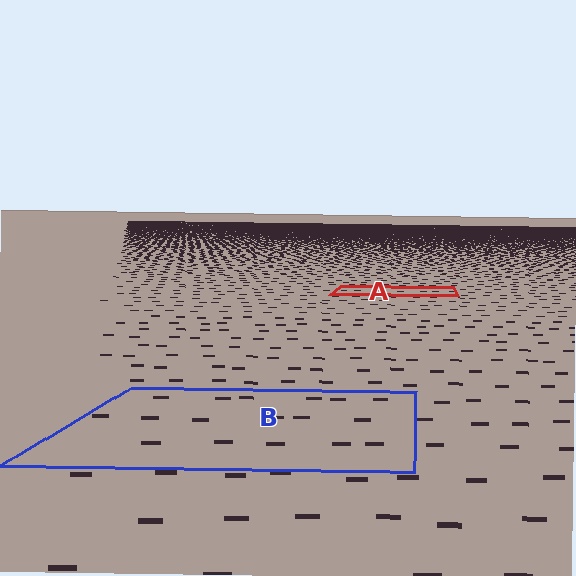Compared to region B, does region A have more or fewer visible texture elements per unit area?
Region A has more texture elements per unit area — they are packed more densely because it is farther away.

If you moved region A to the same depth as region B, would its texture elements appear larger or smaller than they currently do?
They would appear larger. At a closer depth, the same texture elements are projected at a bigger on-screen size.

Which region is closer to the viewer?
Region B is closer. The texture elements there are larger and more spread out.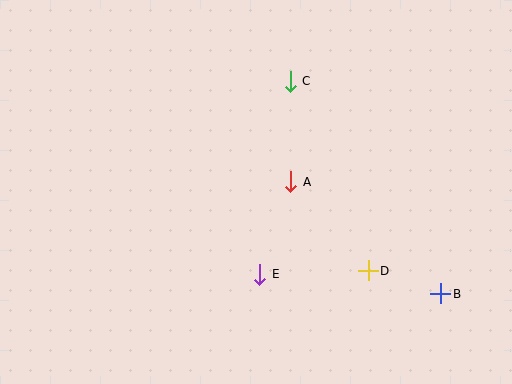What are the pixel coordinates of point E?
Point E is at (260, 274).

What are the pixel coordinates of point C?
Point C is at (290, 81).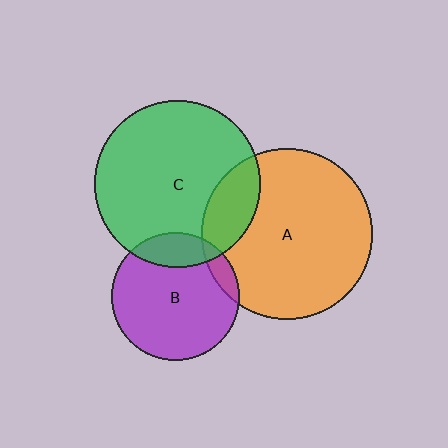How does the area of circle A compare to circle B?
Approximately 1.8 times.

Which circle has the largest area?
Circle A (orange).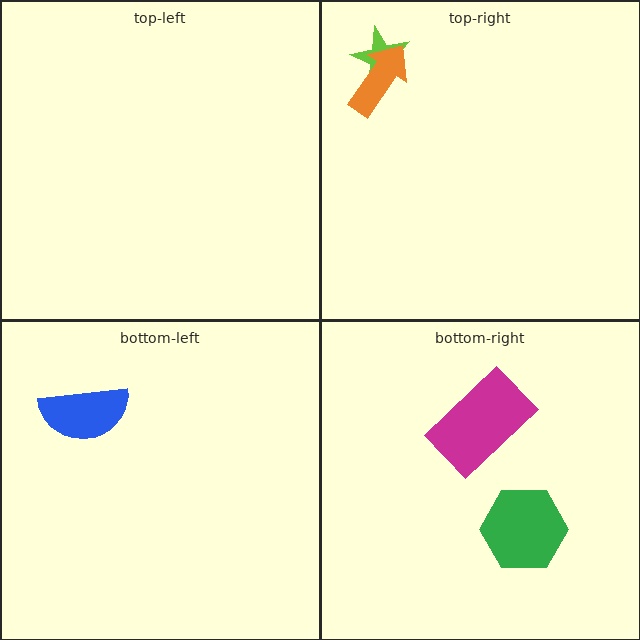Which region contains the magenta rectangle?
The bottom-right region.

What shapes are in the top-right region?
The lime star, the orange arrow.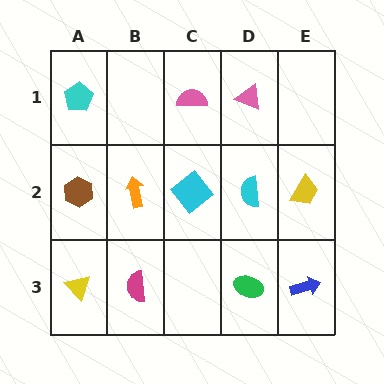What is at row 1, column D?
A pink triangle.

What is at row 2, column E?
A yellow trapezoid.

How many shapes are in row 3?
4 shapes.